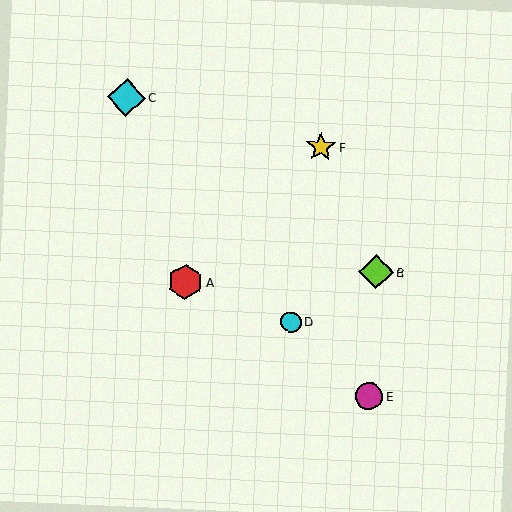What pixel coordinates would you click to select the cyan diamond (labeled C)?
Click at (126, 98) to select the cyan diamond C.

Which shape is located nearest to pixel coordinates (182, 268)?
The red hexagon (labeled A) at (185, 282) is nearest to that location.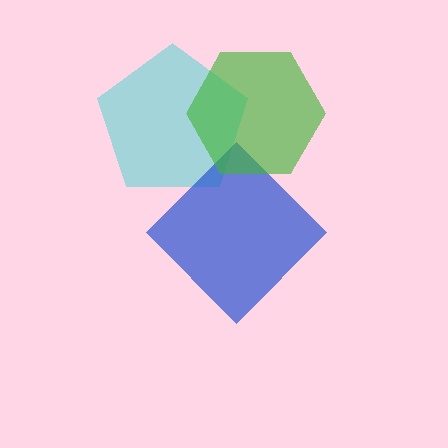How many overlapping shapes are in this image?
There are 3 overlapping shapes in the image.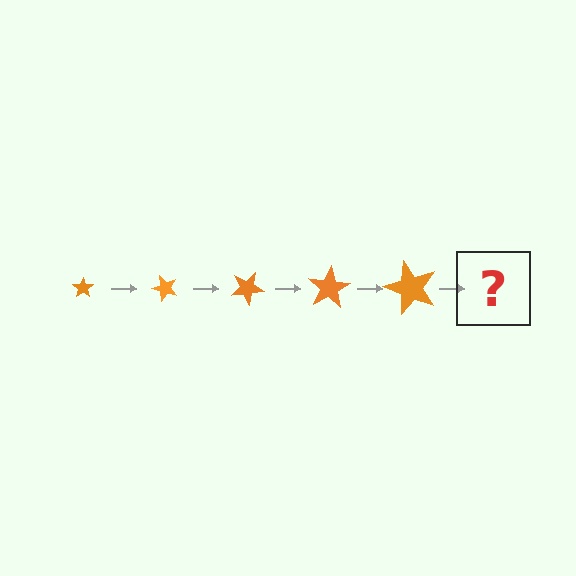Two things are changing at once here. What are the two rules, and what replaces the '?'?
The two rules are that the star grows larger each step and it rotates 50 degrees each step. The '?' should be a star, larger than the previous one and rotated 250 degrees from the start.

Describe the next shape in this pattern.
It should be a star, larger than the previous one and rotated 250 degrees from the start.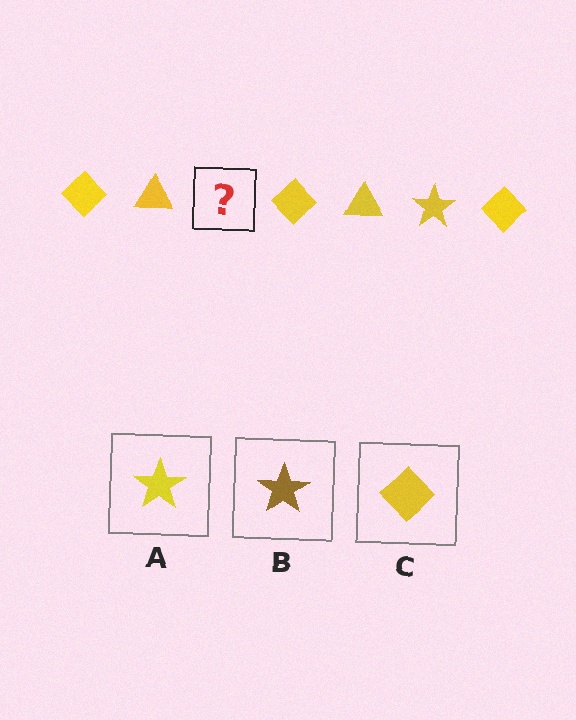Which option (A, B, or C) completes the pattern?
A.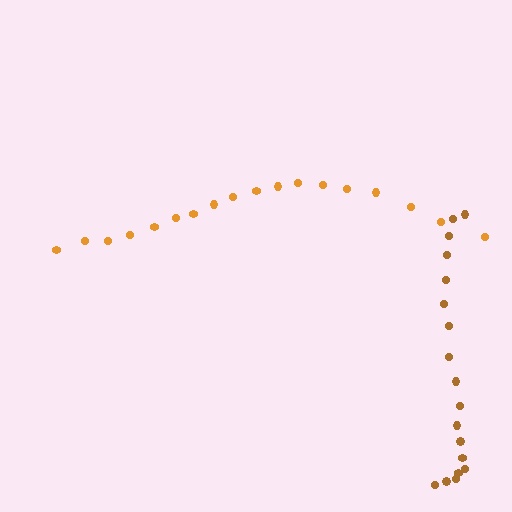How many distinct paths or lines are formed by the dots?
There are 2 distinct paths.